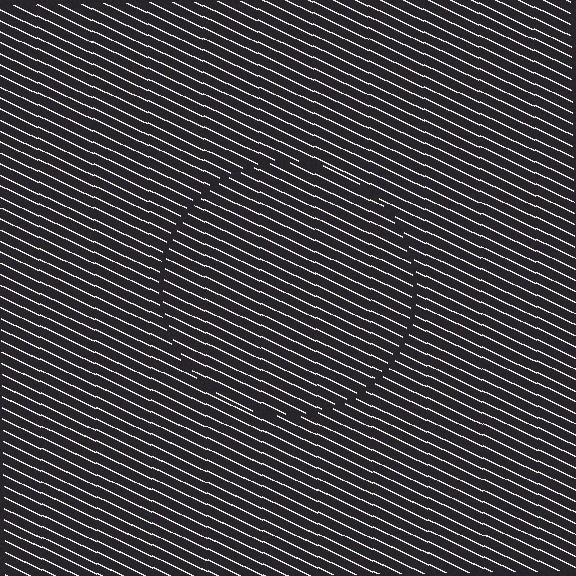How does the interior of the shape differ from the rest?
The interior of the shape contains the same grating, shifted by half a period — the contour is defined by the phase discontinuity where line-ends from the inner and outer gratings abut.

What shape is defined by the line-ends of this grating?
An illusory circle. The interior of the shape contains the same grating, shifted by half a period — the contour is defined by the phase discontinuity where line-ends from the inner and outer gratings abut.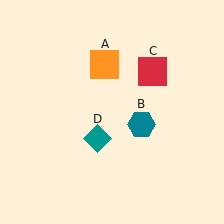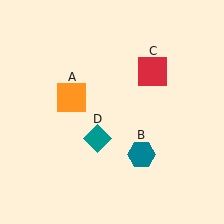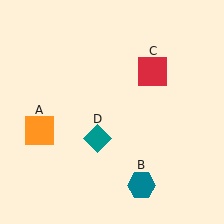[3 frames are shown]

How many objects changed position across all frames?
2 objects changed position: orange square (object A), teal hexagon (object B).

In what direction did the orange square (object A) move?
The orange square (object A) moved down and to the left.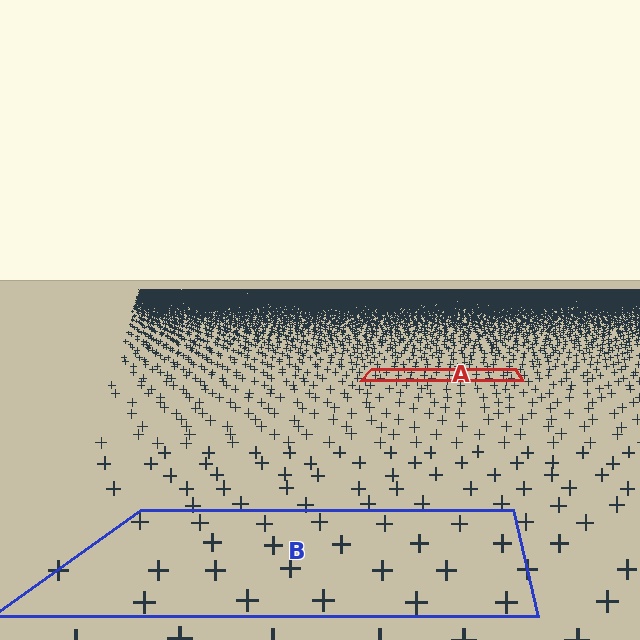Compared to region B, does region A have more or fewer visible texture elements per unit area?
Region A has more texture elements per unit area — they are packed more densely because it is farther away.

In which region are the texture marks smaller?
The texture marks are smaller in region A, because it is farther away.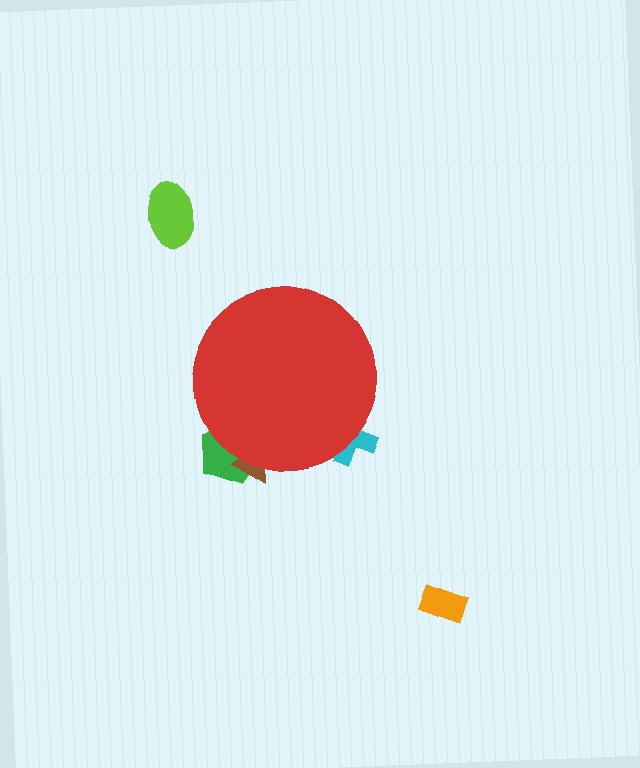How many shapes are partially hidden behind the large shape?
3 shapes are partially hidden.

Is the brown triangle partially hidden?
Yes, the brown triangle is partially hidden behind the red circle.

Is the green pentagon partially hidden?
Yes, the green pentagon is partially hidden behind the red circle.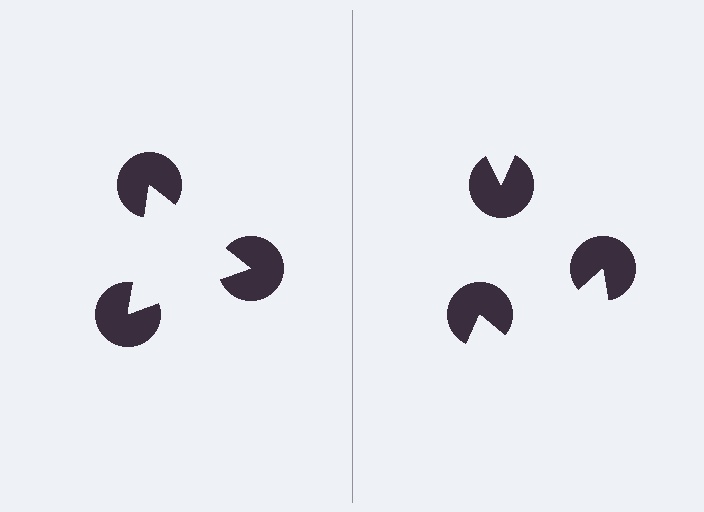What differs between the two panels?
The pac-man discs are positioned identically on both sides; only the wedge orientations differ. On the left they align to a triangle; on the right they are misaligned.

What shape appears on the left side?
An illusory triangle.